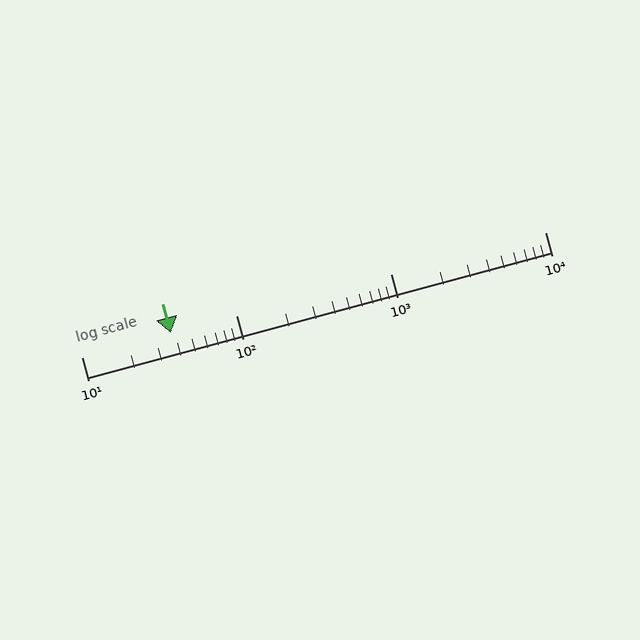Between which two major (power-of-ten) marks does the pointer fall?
The pointer is between 10 and 100.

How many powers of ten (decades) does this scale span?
The scale spans 3 decades, from 10 to 10000.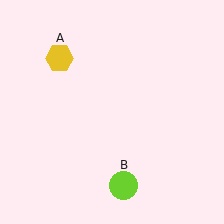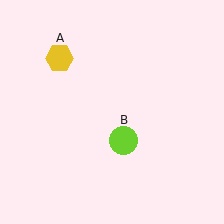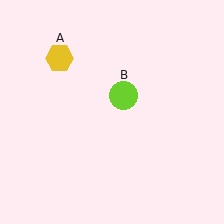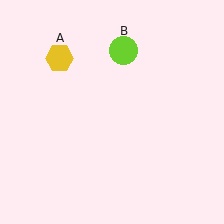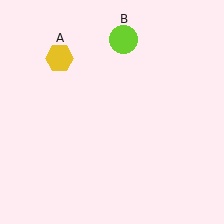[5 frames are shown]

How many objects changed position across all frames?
1 object changed position: lime circle (object B).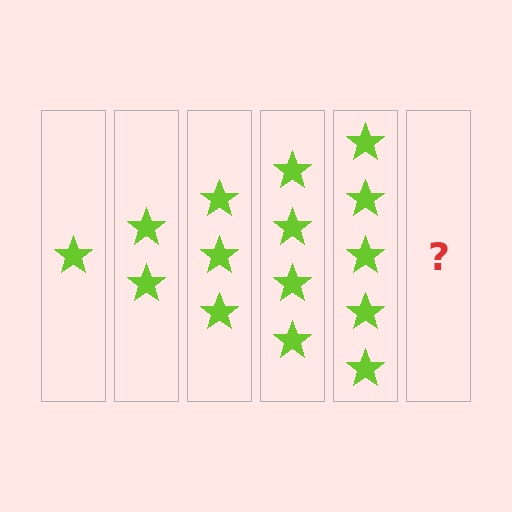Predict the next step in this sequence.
The next step is 6 stars.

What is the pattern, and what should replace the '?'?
The pattern is that each step adds one more star. The '?' should be 6 stars.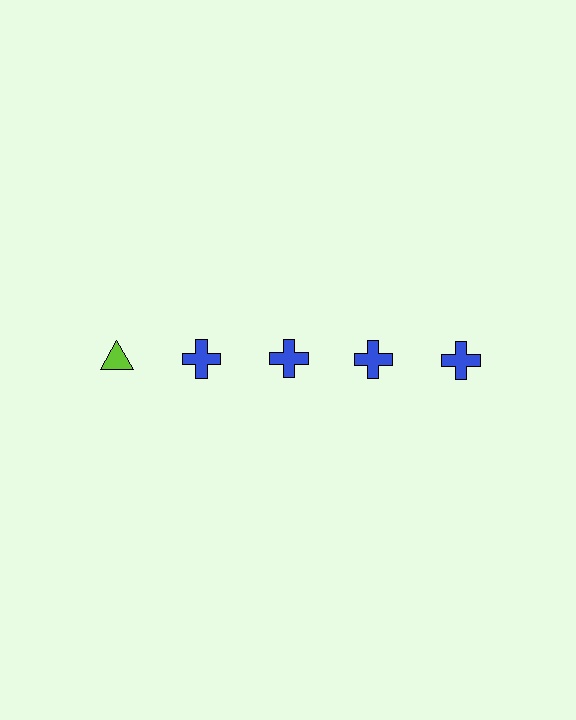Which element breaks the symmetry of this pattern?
The lime triangle in the top row, leftmost column breaks the symmetry. All other shapes are blue crosses.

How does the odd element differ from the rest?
It differs in both color (lime instead of blue) and shape (triangle instead of cross).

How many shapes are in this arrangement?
There are 5 shapes arranged in a grid pattern.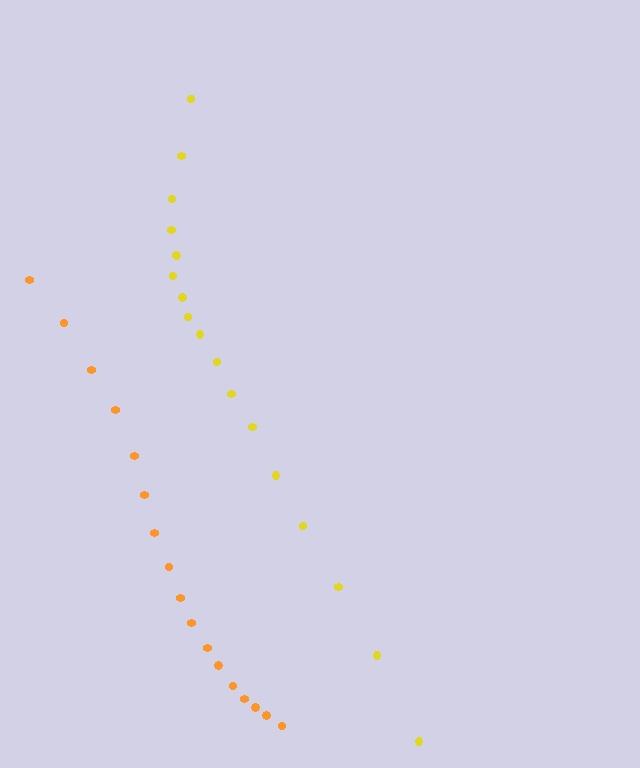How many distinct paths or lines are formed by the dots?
There are 2 distinct paths.